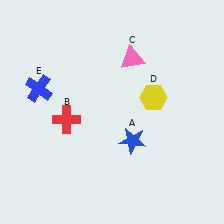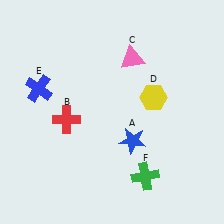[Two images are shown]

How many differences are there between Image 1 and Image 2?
There is 1 difference between the two images.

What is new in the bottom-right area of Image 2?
A green cross (F) was added in the bottom-right area of Image 2.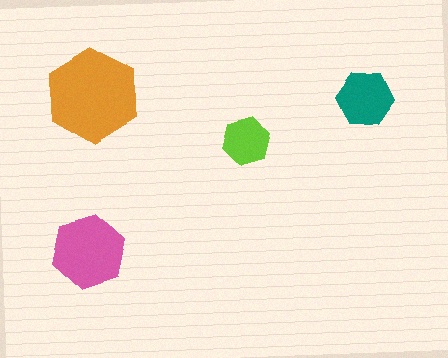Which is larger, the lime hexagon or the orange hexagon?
The orange one.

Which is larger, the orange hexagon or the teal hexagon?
The orange one.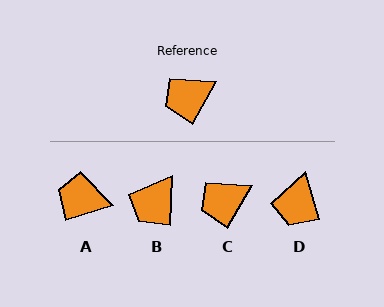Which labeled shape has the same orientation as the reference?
C.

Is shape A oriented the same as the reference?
No, it is off by about 42 degrees.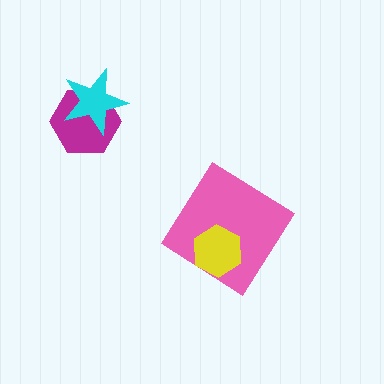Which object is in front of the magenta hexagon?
The cyan star is in front of the magenta hexagon.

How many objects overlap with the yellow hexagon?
1 object overlaps with the yellow hexagon.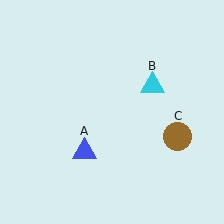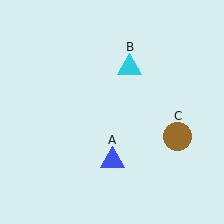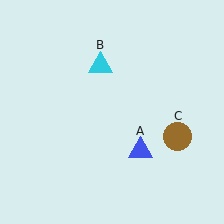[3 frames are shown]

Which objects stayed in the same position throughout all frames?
Brown circle (object C) remained stationary.